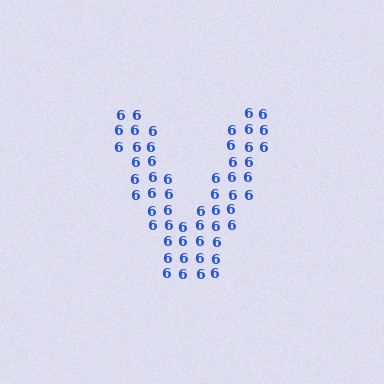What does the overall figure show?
The overall figure shows the letter V.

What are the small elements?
The small elements are digit 6's.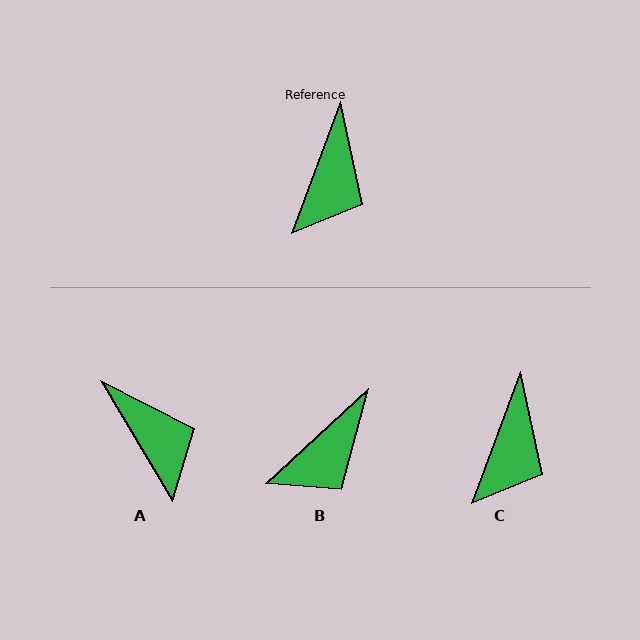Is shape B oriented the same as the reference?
No, it is off by about 27 degrees.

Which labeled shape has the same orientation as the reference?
C.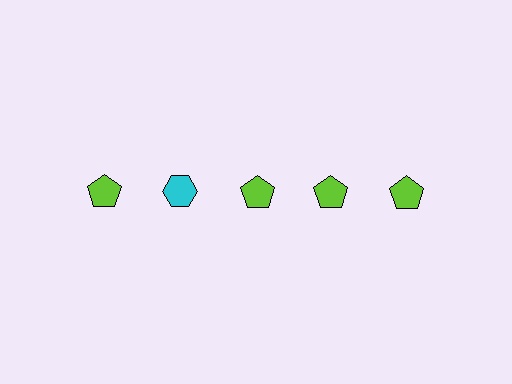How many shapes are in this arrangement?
There are 5 shapes arranged in a grid pattern.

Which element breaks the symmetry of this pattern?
The cyan hexagon in the top row, second from left column breaks the symmetry. All other shapes are lime pentagons.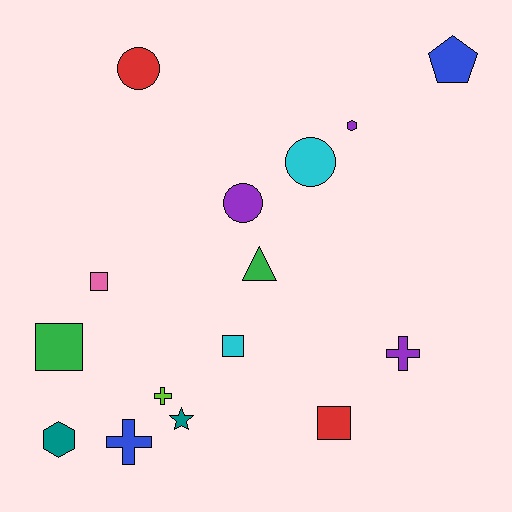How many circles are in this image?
There are 3 circles.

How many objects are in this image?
There are 15 objects.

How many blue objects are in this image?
There are 2 blue objects.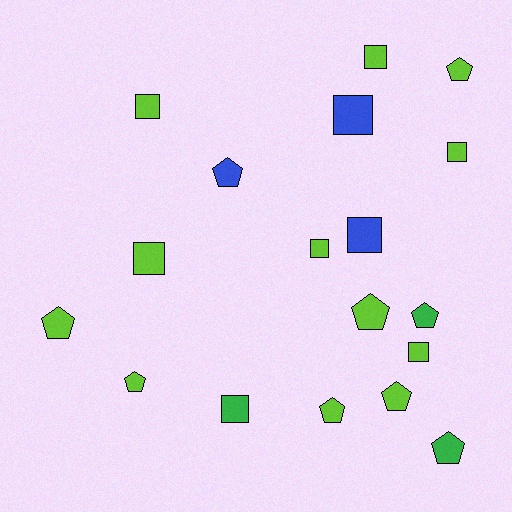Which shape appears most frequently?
Pentagon, with 9 objects.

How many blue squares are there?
There are 2 blue squares.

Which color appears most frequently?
Lime, with 12 objects.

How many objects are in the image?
There are 18 objects.